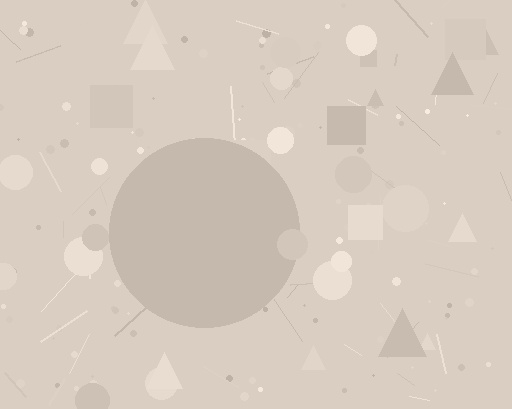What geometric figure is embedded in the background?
A circle is embedded in the background.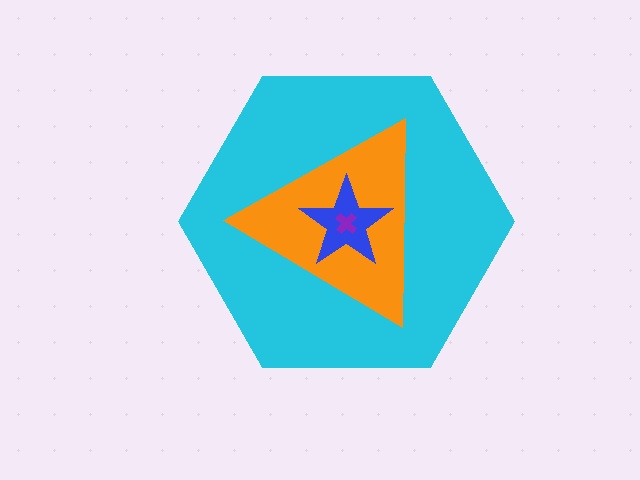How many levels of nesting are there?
4.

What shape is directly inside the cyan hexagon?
The orange triangle.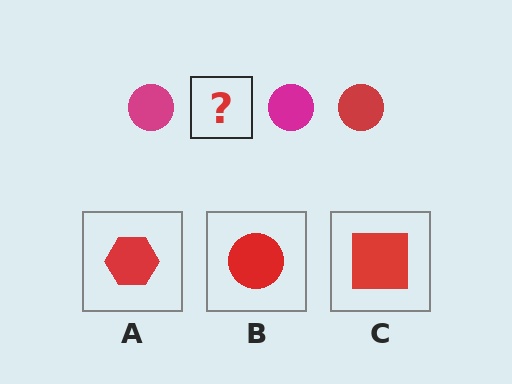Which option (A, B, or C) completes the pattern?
B.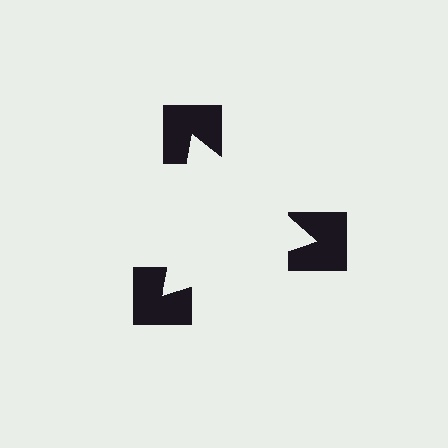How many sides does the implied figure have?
3 sides.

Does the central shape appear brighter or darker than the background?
It typically appears slightly brighter than the background, even though no actual brightness change is drawn.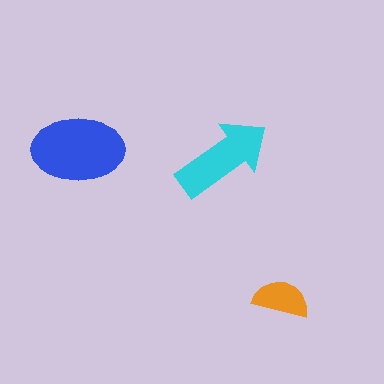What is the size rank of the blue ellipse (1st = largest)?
1st.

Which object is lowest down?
The orange semicircle is bottommost.